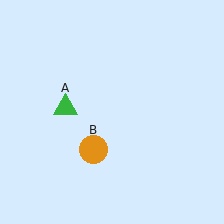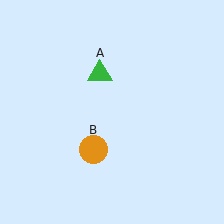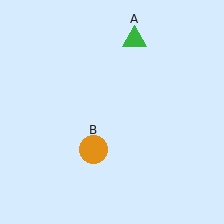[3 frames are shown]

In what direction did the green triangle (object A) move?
The green triangle (object A) moved up and to the right.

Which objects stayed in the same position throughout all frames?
Orange circle (object B) remained stationary.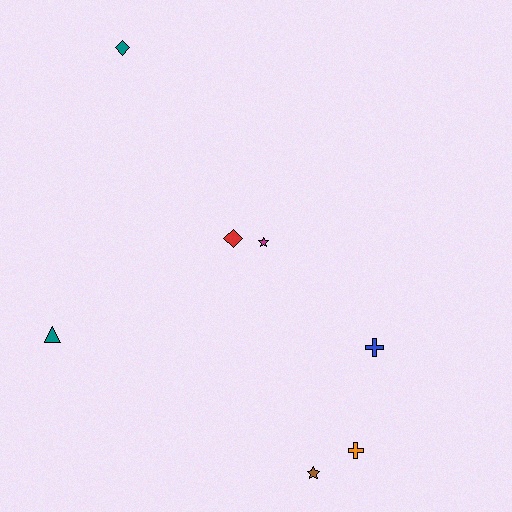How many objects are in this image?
There are 7 objects.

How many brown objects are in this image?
There is 1 brown object.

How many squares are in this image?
There are no squares.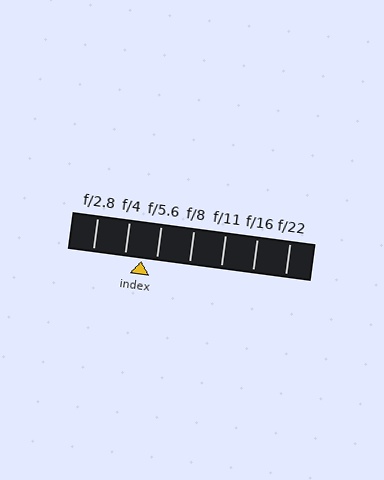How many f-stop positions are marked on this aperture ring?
There are 7 f-stop positions marked.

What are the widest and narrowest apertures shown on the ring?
The widest aperture shown is f/2.8 and the narrowest is f/22.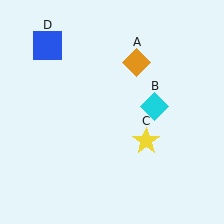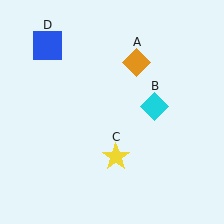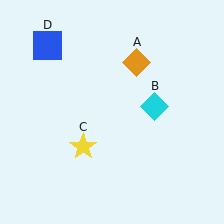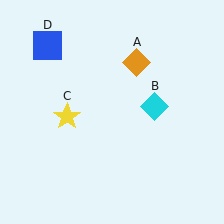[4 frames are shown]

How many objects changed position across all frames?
1 object changed position: yellow star (object C).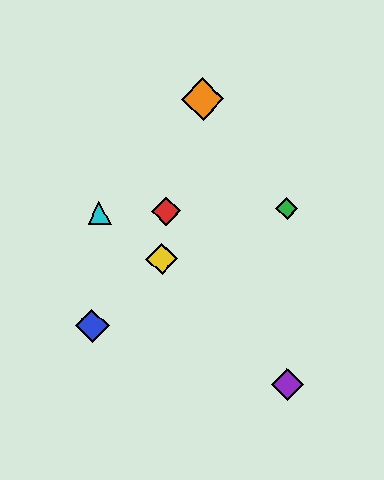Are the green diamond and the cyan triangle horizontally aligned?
Yes, both are at y≈209.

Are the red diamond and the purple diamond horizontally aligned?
No, the red diamond is at y≈211 and the purple diamond is at y≈385.